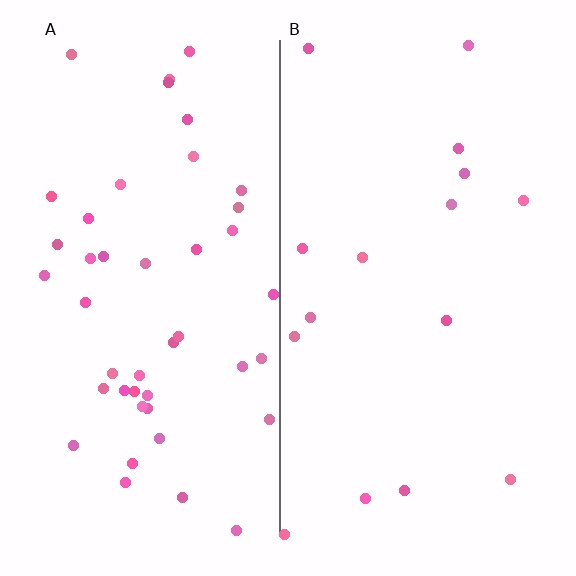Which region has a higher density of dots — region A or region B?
A (the left).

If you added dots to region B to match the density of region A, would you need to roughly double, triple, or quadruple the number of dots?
Approximately triple.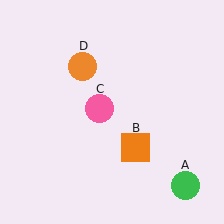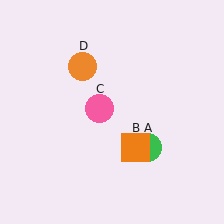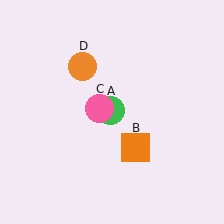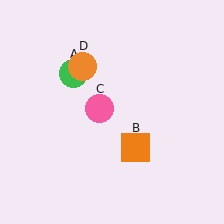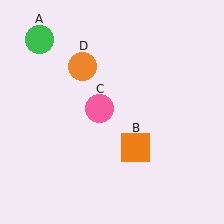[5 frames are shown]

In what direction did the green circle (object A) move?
The green circle (object A) moved up and to the left.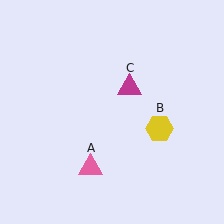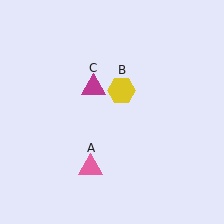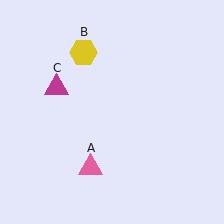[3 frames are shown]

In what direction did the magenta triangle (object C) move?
The magenta triangle (object C) moved left.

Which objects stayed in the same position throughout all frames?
Pink triangle (object A) remained stationary.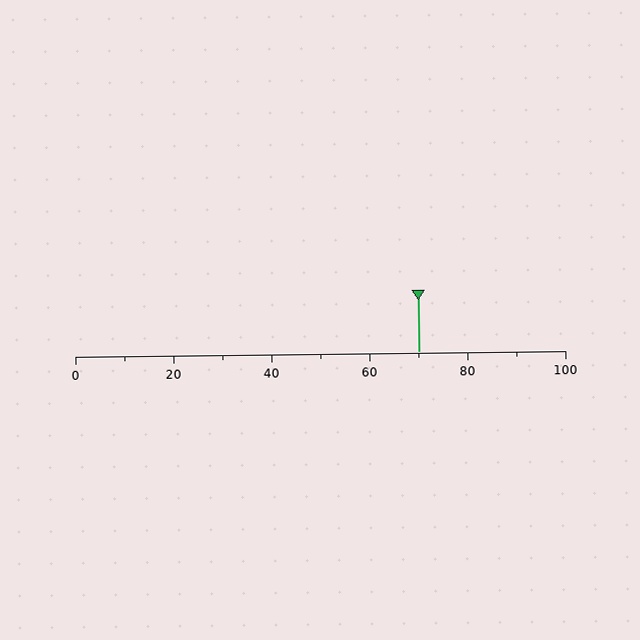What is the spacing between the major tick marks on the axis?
The major ticks are spaced 20 apart.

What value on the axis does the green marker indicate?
The marker indicates approximately 70.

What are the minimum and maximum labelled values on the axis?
The axis runs from 0 to 100.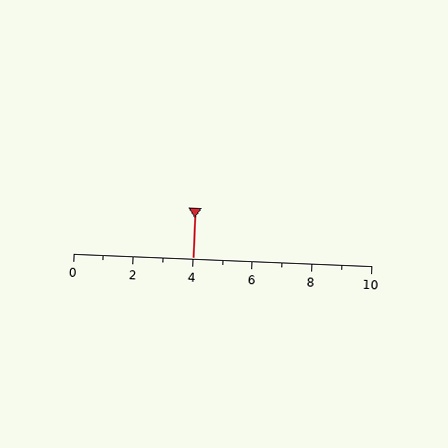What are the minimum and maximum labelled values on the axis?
The axis runs from 0 to 10.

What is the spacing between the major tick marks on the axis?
The major ticks are spaced 2 apart.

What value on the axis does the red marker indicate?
The marker indicates approximately 4.